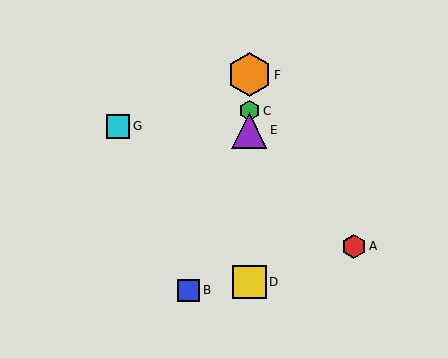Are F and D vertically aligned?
Yes, both are at x≈249.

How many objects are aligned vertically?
4 objects (C, D, E, F) are aligned vertically.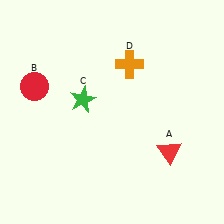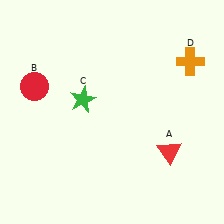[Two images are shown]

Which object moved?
The orange cross (D) moved right.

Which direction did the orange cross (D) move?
The orange cross (D) moved right.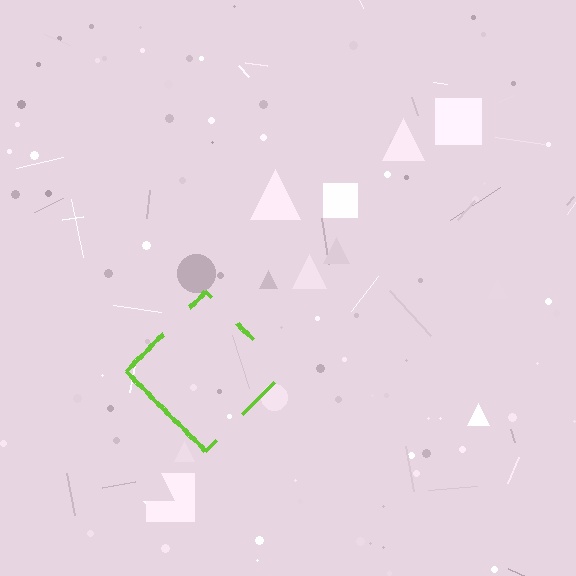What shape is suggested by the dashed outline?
The dashed outline suggests a diamond.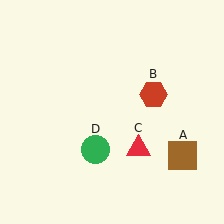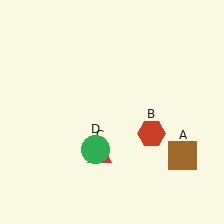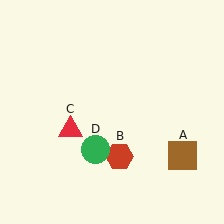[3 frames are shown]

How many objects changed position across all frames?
2 objects changed position: red hexagon (object B), red triangle (object C).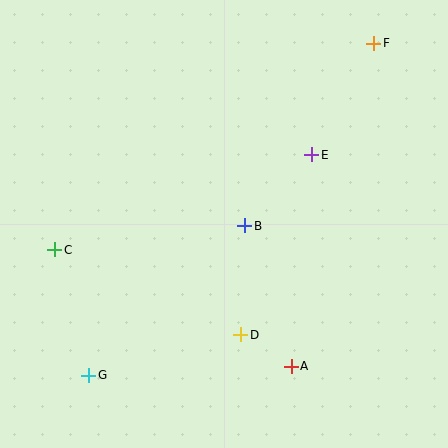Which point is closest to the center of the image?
Point B at (245, 226) is closest to the center.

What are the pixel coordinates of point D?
Point D is at (241, 335).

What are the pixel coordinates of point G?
Point G is at (89, 375).